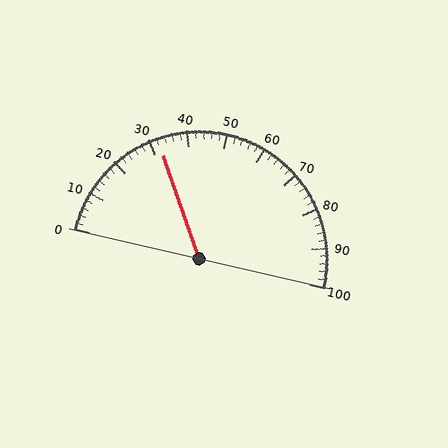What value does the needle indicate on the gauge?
The needle indicates approximately 32.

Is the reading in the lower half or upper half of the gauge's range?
The reading is in the lower half of the range (0 to 100).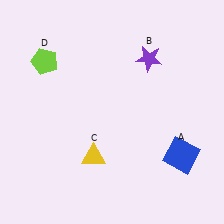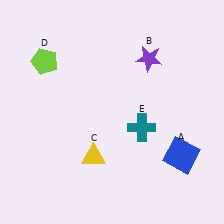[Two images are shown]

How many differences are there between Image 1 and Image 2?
There is 1 difference between the two images.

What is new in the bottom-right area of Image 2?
A teal cross (E) was added in the bottom-right area of Image 2.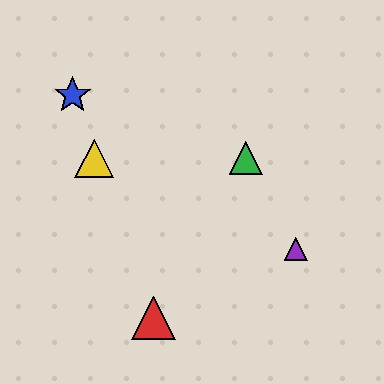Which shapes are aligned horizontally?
The green triangle, the yellow triangle are aligned horizontally.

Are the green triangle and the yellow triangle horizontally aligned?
Yes, both are at y≈158.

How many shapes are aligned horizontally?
2 shapes (the green triangle, the yellow triangle) are aligned horizontally.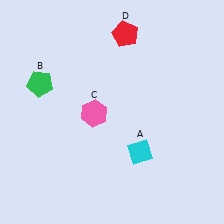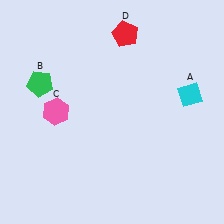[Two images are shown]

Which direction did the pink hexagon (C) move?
The pink hexagon (C) moved left.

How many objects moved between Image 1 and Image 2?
2 objects moved between the two images.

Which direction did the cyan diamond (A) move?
The cyan diamond (A) moved up.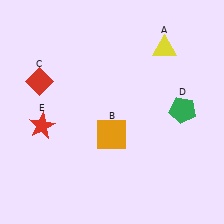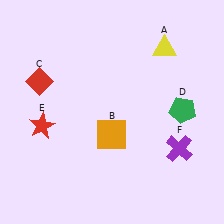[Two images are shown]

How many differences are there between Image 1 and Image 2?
There is 1 difference between the two images.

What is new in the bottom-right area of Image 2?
A purple cross (F) was added in the bottom-right area of Image 2.